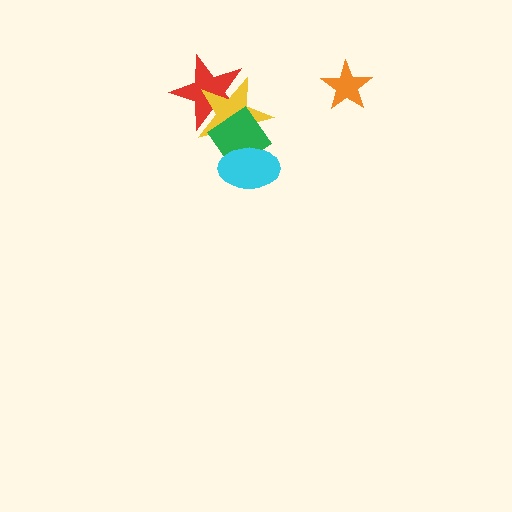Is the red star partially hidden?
Yes, it is partially covered by another shape.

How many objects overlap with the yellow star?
3 objects overlap with the yellow star.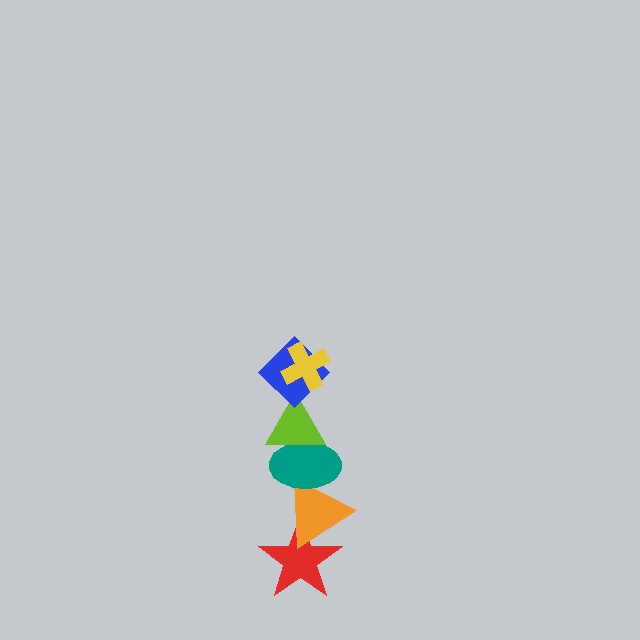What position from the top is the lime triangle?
The lime triangle is 3rd from the top.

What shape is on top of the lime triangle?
The blue diamond is on top of the lime triangle.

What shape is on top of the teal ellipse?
The lime triangle is on top of the teal ellipse.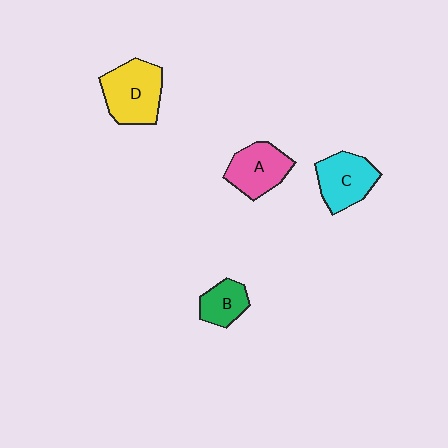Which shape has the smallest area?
Shape B (green).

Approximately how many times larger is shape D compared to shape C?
Approximately 1.2 times.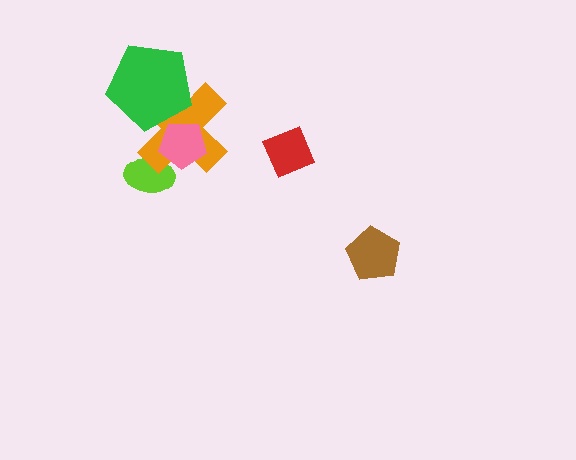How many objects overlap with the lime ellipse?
2 objects overlap with the lime ellipse.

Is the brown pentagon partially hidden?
No, no other shape covers it.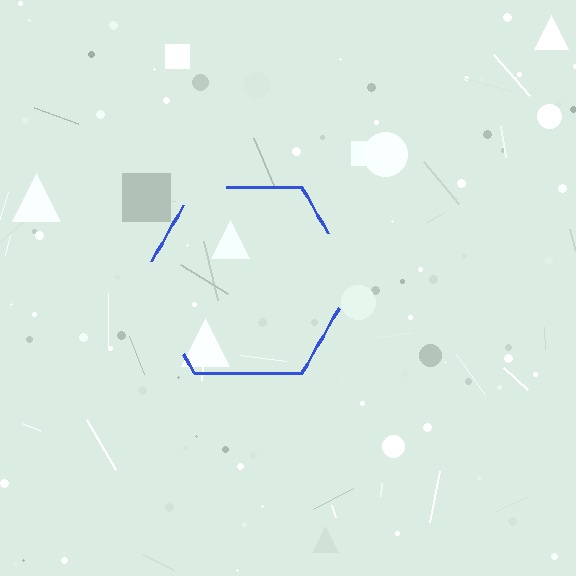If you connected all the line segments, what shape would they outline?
They would outline a hexagon.